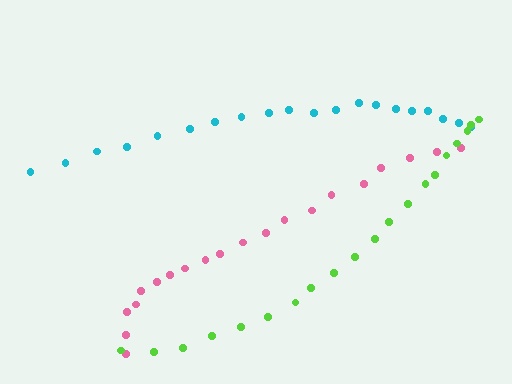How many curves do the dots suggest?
There are 3 distinct paths.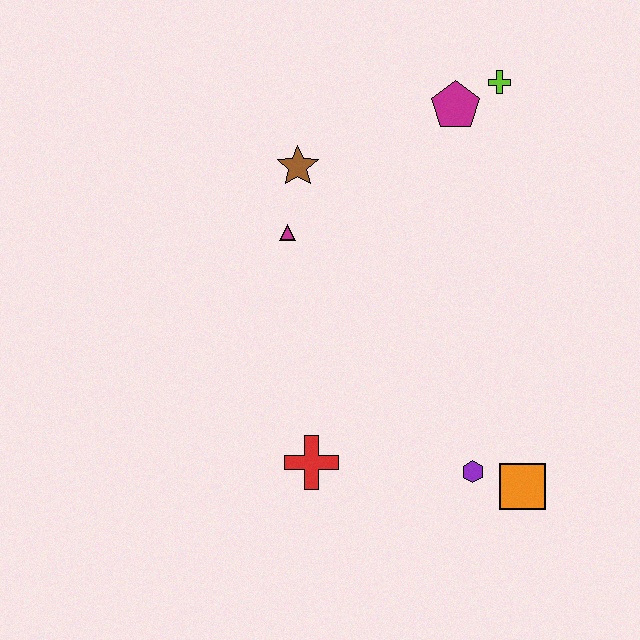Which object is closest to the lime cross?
The magenta pentagon is closest to the lime cross.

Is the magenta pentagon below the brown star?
No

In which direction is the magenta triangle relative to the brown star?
The magenta triangle is below the brown star.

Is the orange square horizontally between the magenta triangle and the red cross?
No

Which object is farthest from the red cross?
The lime cross is farthest from the red cross.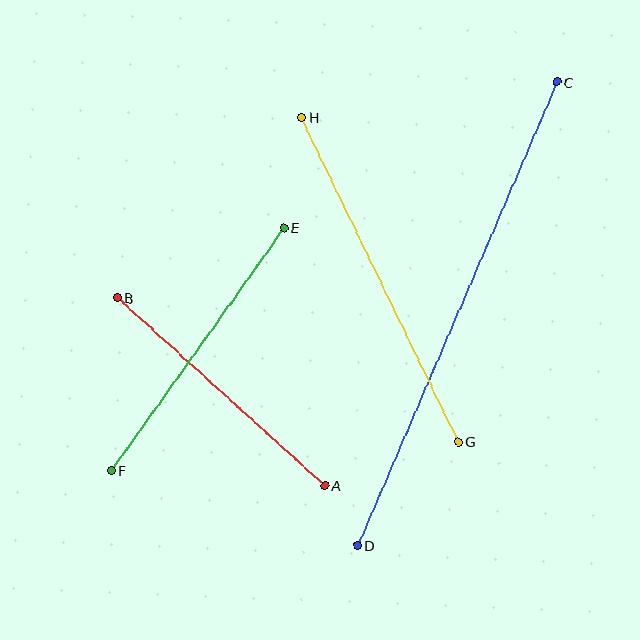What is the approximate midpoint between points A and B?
The midpoint is at approximately (221, 392) pixels.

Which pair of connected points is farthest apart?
Points C and D are farthest apart.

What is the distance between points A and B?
The distance is approximately 280 pixels.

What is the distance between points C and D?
The distance is approximately 505 pixels.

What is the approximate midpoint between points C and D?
The midpoint is at approximately (457, 314) pixels.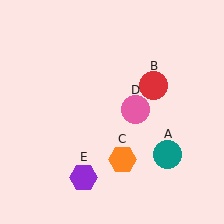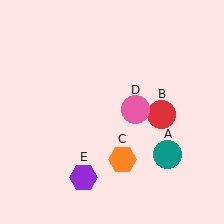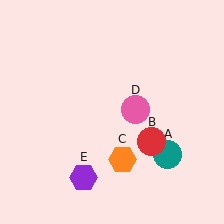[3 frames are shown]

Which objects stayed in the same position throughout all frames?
Teal circle (object A) and orange hexagon (object C) and pink circle (object D) and purple hexagon (object E) remained stationary.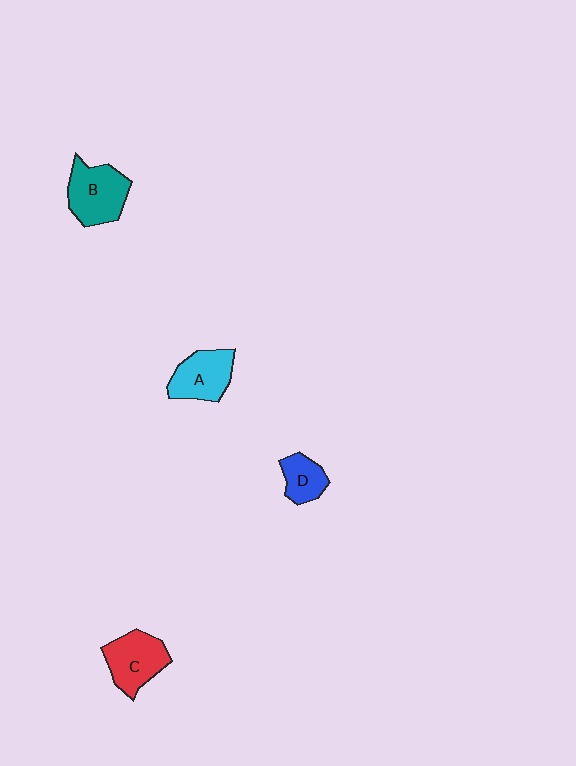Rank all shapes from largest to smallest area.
From largest to smallest: B (teal), C (red), A (cyan), D (blue).